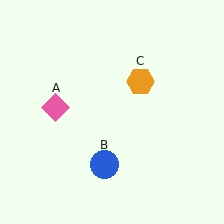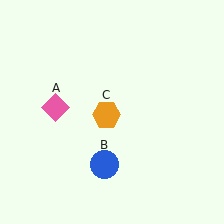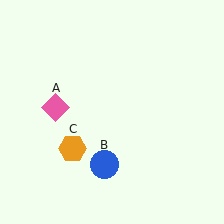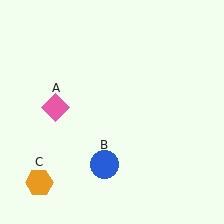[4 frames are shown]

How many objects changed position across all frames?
1 object changed position: orange hexagon (object C).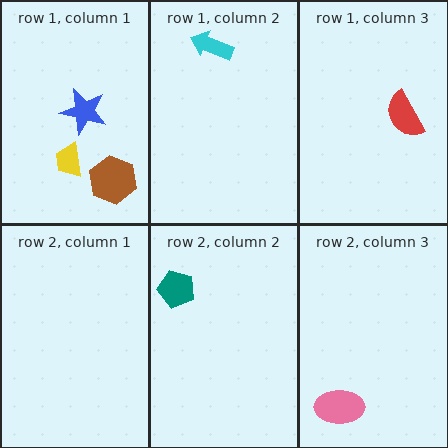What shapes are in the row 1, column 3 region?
The red semicircle.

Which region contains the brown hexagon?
The row 1, column 1 region.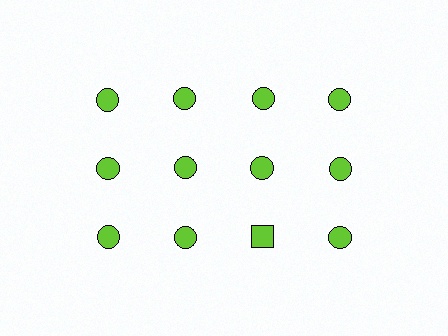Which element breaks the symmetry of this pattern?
The lime square in the third row, center column breaks the symmetry. All other shapes are lime circles.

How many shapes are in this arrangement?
There are 12 shapes arranged in a grid pattern.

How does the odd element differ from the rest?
It has a different shape: square instead of circle.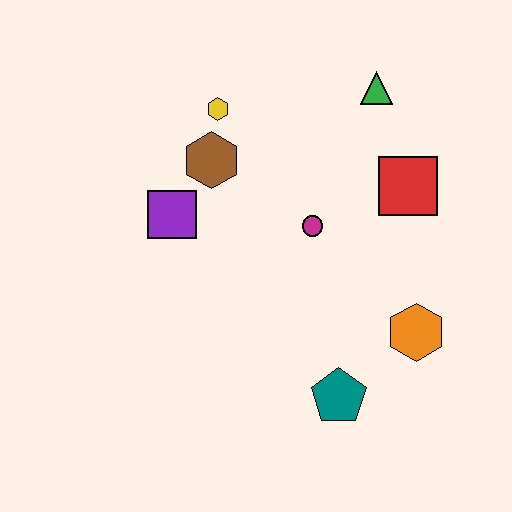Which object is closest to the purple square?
The brown hexagon is closest to the purple square.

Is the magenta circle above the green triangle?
No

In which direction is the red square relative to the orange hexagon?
The red square is above the orange hexagon.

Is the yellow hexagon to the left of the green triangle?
Yes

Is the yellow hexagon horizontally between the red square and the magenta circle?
No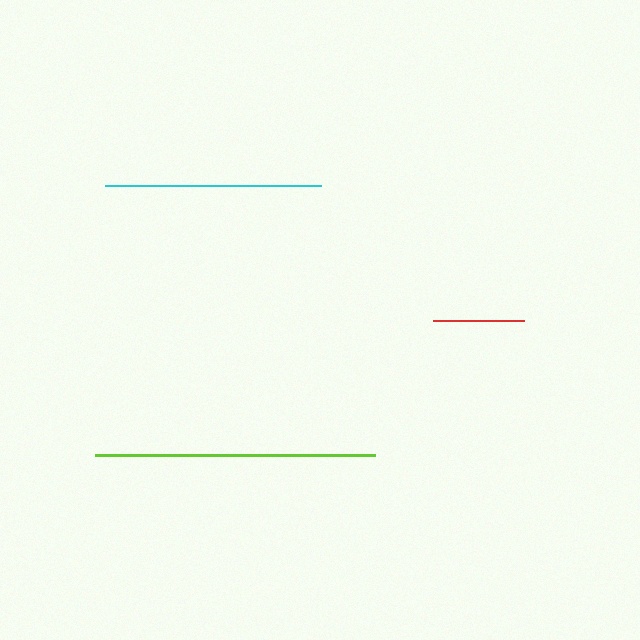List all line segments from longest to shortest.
From longest to shortest: lime, cyan, red.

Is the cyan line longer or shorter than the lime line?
The lime line is longer than the cyan line.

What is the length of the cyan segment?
The cyan segment is approximately 216 pixels long.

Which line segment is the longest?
The lime line is the longest at approximately 279 pixels.